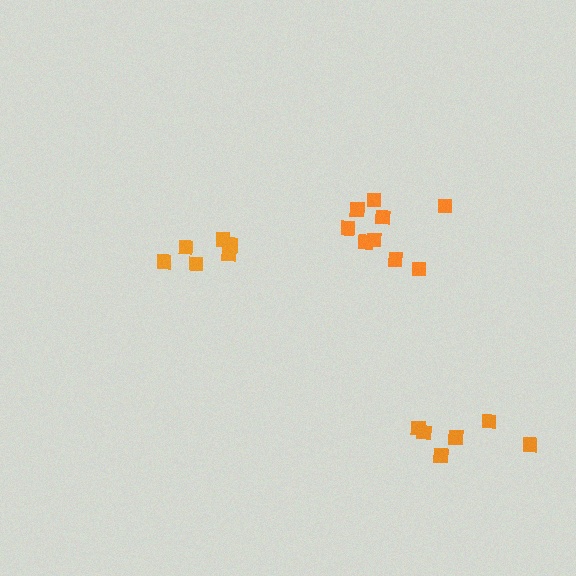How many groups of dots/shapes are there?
There are 3 groups.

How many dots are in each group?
Group 1: 6 dots, Group 2: 9 dots, Group 3: 6 dots (21 total).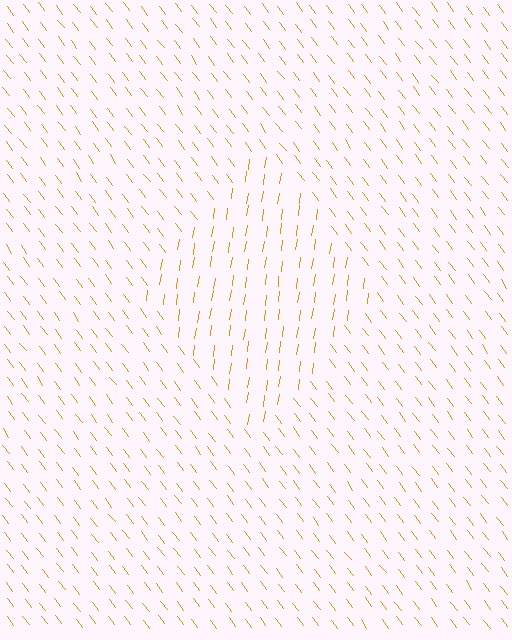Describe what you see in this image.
The image is filled with small orange line segments. A diamond region in the image has lines oriented differently from the surrounding lines, creating a visible texture boundary.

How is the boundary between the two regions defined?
The boundary is defined purely by a change in line orientation (approximately 45 degrees difference). All lines are the same color and thickness.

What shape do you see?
I see a diamond.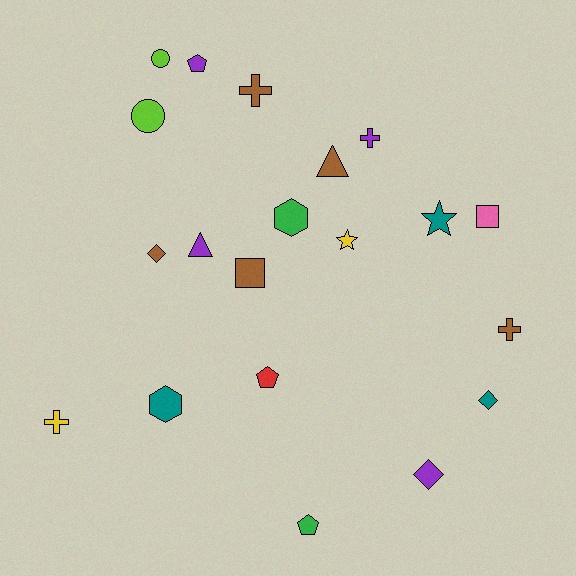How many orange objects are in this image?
There are no orange objects.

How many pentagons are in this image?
There are 3 pentagons.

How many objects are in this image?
There are 20 objects.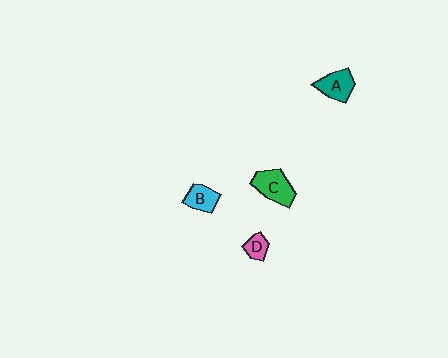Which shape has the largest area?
Shape C (green).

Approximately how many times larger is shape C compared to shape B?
Approximately 1.5 times.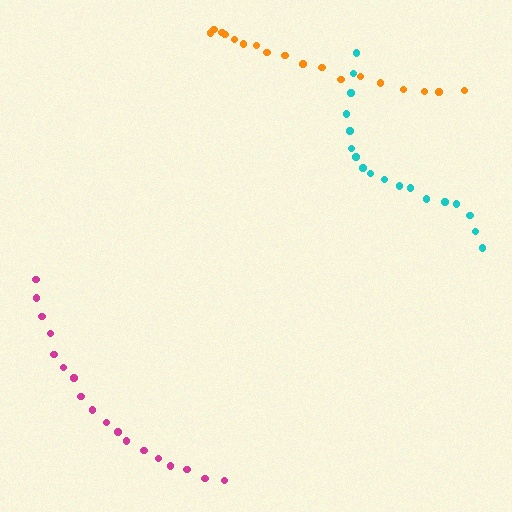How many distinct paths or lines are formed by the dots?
There are 3 distinct paths.